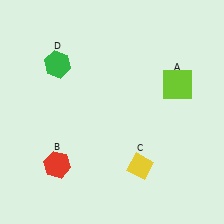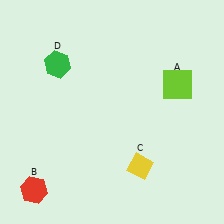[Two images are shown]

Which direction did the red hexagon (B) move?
The red hexagon (B) moved down.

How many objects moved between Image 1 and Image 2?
1 object moved between the two images.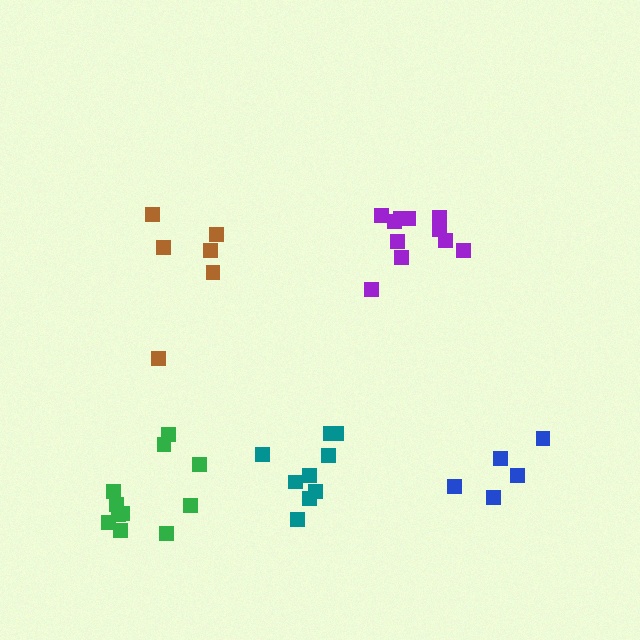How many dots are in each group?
Group 1: 5 dots, Group 2: 11 dots, Group 3: 11 dots, Group 4: 6 dots, Group 5: 9 dots (42 total).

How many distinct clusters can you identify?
There are 5 distinct clusters.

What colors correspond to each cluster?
The clusters are colored: blue, green, purple, brown, teal.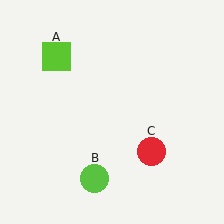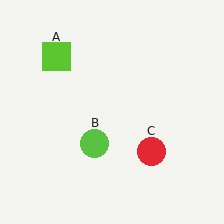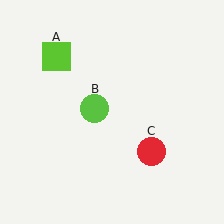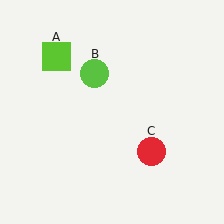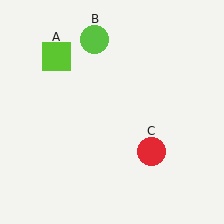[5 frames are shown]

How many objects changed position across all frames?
1 object changed position: lime circle (object B).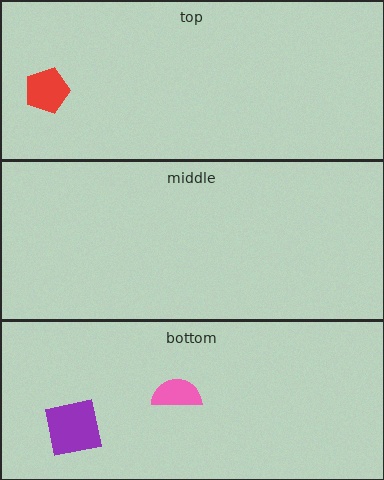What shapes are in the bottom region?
The purple square, the pink semicircle.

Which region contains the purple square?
The bottom region.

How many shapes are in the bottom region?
2.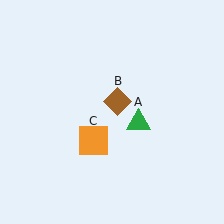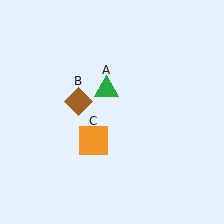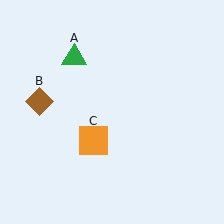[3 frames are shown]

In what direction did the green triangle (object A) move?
The green triangle (object A) moved up and to the left.